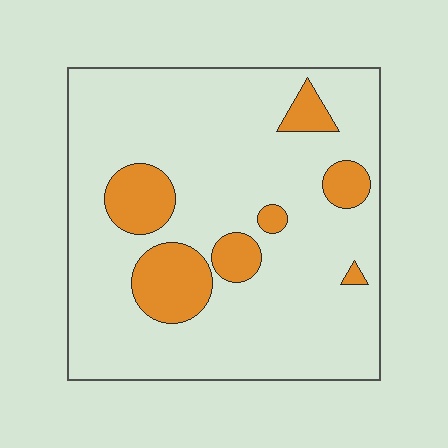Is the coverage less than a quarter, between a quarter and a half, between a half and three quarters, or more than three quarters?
Less than a quarter.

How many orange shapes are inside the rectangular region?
7.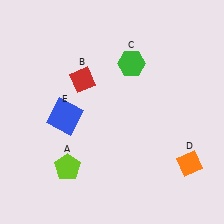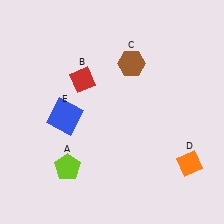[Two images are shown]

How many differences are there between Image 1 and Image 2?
There is 1 difference between the two images.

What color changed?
The hexagon (C) changed from green in Image 1 to brown in Image 2.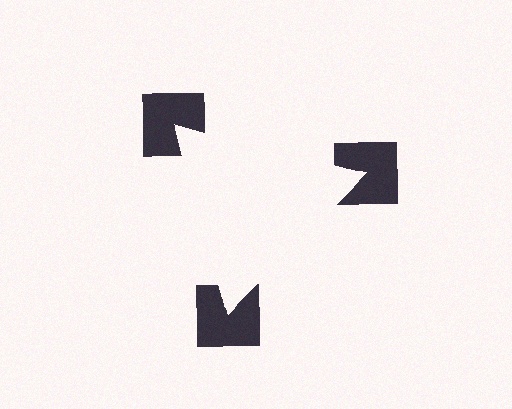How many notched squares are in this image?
There are 3 — one at each vertex of the illusory triangle.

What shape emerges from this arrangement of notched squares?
An illusory triangle — its edges are inferred from the aligned wedge cuts in the notched squares, not physically drawn.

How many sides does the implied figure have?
3 sides.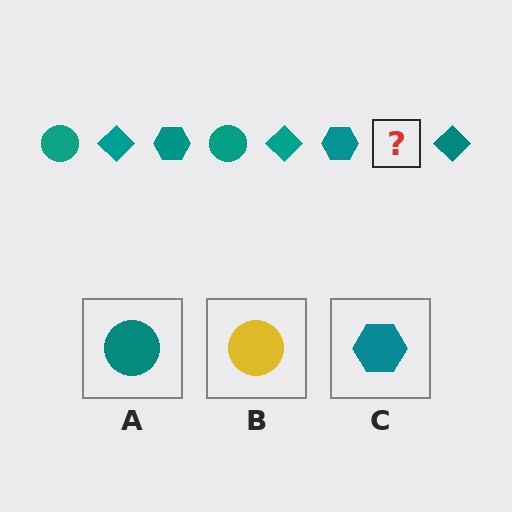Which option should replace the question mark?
Option A.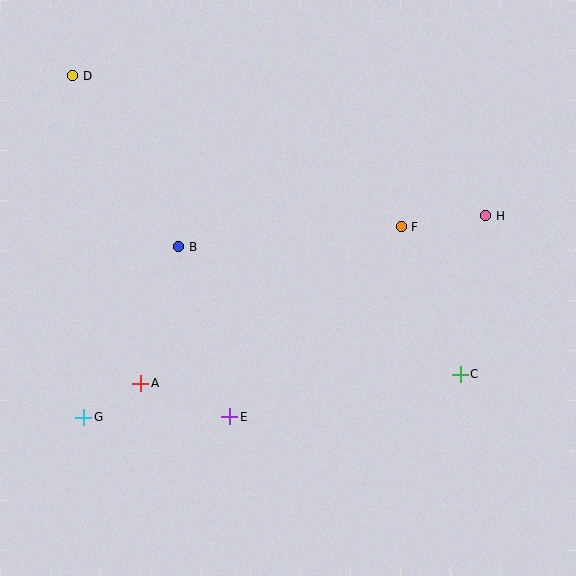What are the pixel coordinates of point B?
Point B is at (179, 247).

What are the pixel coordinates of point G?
Point G is at (84, 417).